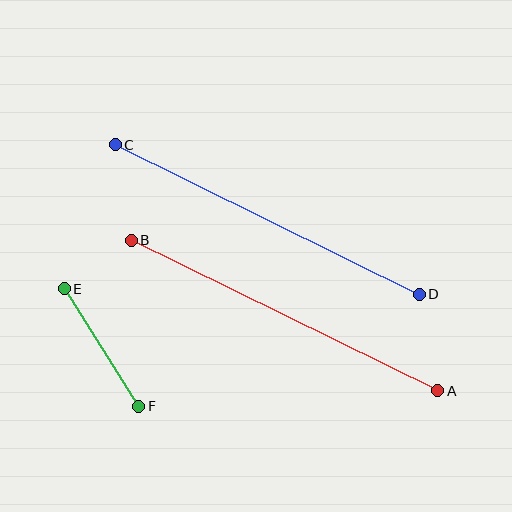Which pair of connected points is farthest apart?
Points A and B are farthest apart.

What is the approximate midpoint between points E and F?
The midpoint is at approximately (101, 348) pixels.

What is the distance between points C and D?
The distance is approximately 339 pixels.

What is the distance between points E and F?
The distance is approximately 139 pixels.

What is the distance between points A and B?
The distance is approximately 341 pixels.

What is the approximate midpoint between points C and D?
The midpoint is at approximately (267, 220) pixels.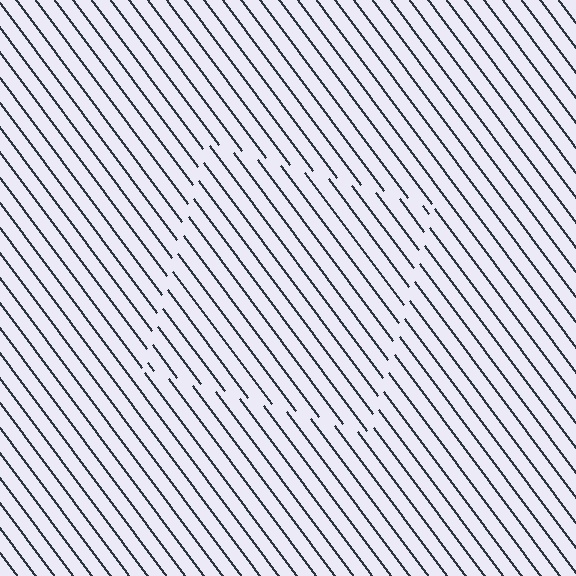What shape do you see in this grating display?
An illusory square. The interior of the shape contains the same grating, shifted by half a period — the contour is defined by the phase discontinuity where line-ends from the inner and outer gratings abut.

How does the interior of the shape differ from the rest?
The interior of the shape contains the same grating, shifted by half a period — the contour is defined by the phase discontinuity where line-ends from the inner and outer gratings abut.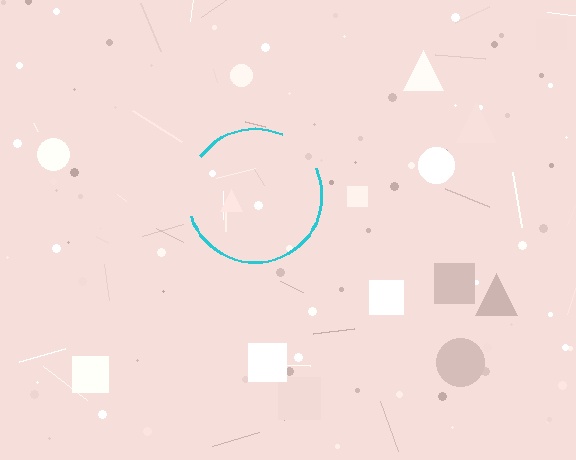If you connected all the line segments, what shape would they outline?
They would outline a circle.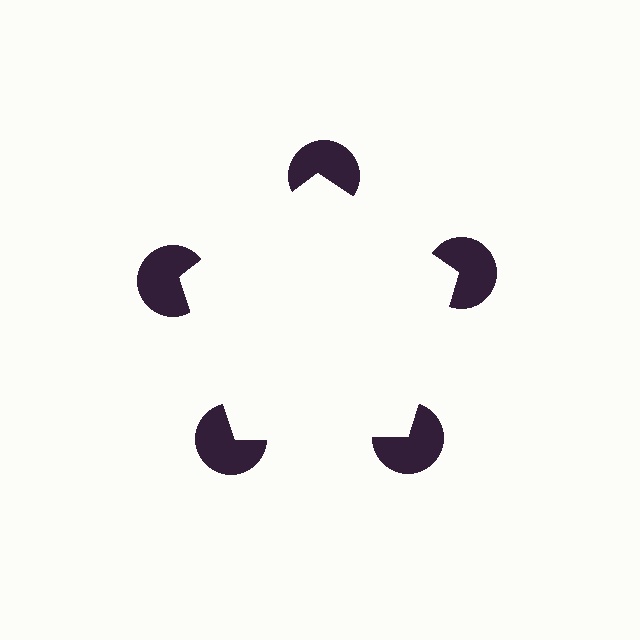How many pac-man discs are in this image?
There are 5 — one at each vertex of the illusory pentagon.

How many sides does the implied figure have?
5 sides.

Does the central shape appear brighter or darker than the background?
It typically appears slightly brighter than the background, even though no actual brightness change is drawn.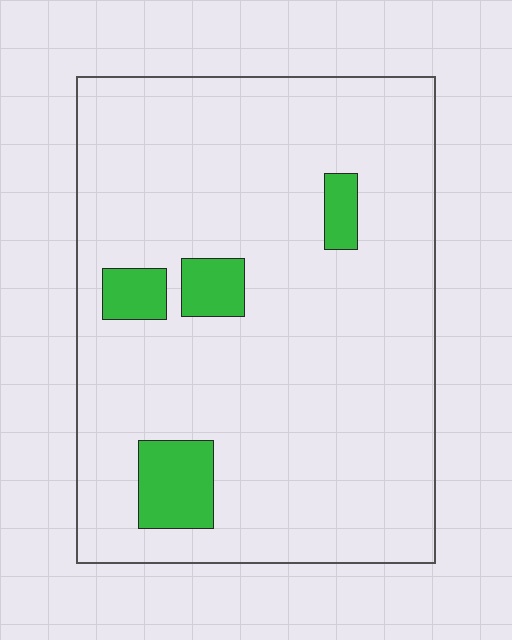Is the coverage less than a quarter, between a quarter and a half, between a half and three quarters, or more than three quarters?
Less than a quarter.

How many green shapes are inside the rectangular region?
4.